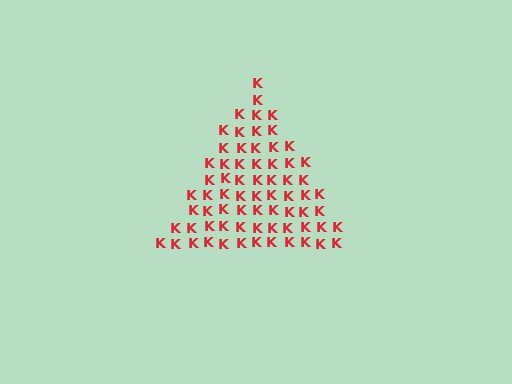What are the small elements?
The small elements are letter K's.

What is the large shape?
The large shape is a triangle.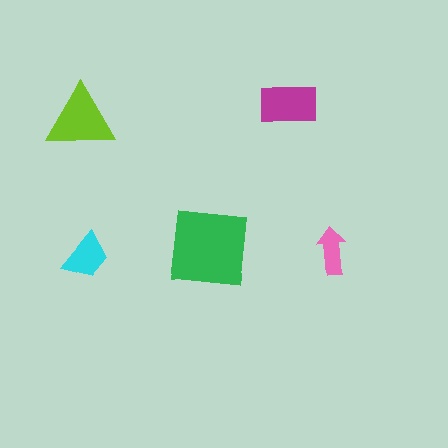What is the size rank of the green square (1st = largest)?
1st.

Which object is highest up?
The magenta rectangle is topmost.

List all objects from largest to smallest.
The green square, the lime triangle, the magenta rectangle, the cyan trapezoid, the pink arrow.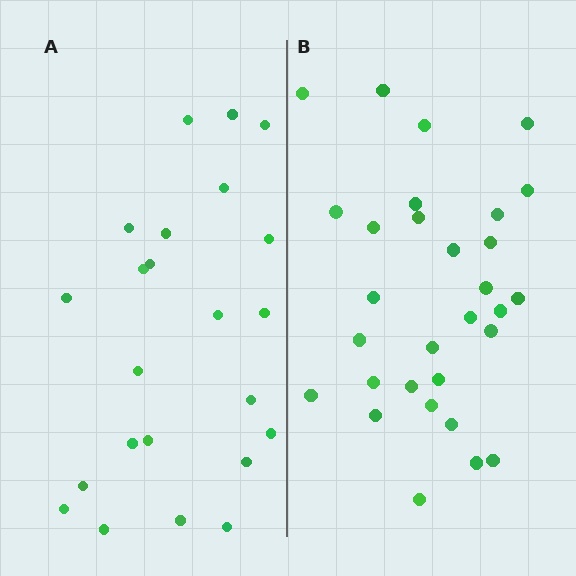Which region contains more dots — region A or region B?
Region B (the right region) has more dots.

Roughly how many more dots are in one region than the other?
Region B has roughly 8 or so more dots than region A.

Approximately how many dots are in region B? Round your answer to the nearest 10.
About 30 dots.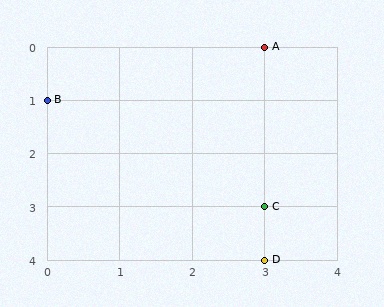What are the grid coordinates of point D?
Point D is at grid coordinates (3, 4).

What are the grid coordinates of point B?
Point B is at grid coordinates (0, 1).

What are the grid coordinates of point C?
Point C is at grid coordinates (3, 3).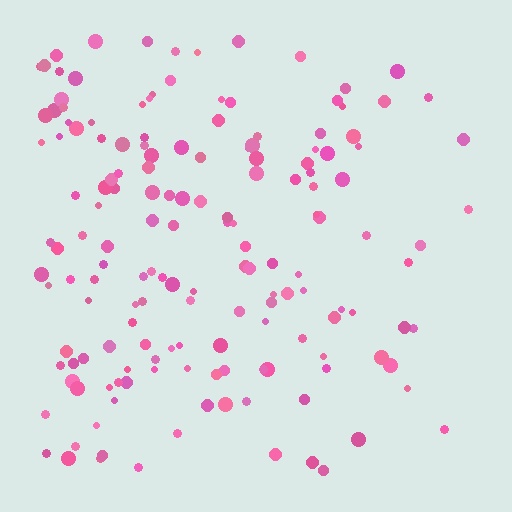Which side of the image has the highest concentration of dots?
The left.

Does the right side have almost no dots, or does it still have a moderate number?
Still a moderate number, just noticeably fewer than the left.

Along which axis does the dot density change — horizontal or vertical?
Horizontal.